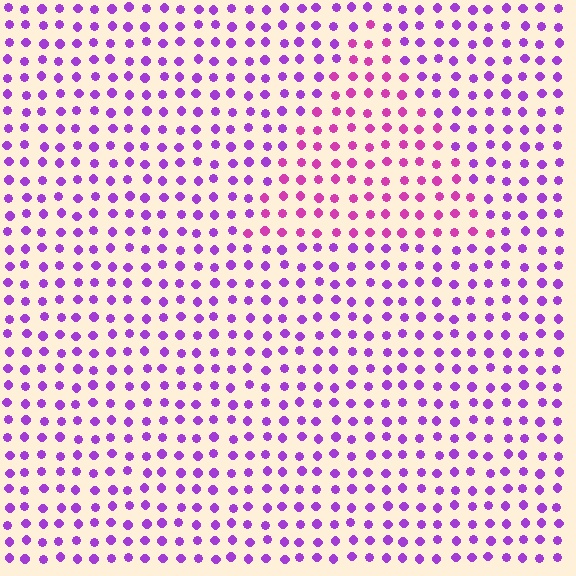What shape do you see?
I see a triangle.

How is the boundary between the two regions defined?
The boundary is defined purely by a slight shift in hue (about 33 degrees). Spacing, size, and orientation are identical on both sides.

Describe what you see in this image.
The image is filled with small purple elements in a uniform arrangement. A triangle-shaped region is visible where the elements are tinted to a slightly different hue, forming a subtle color boundary.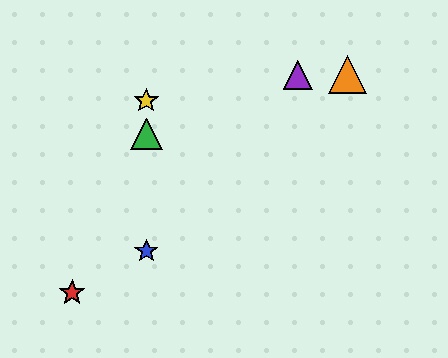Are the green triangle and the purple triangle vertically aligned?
No, the green triangle is at x≈146 and the purple triangle is at x≈298.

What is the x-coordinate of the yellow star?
The yellow star is at x≈146.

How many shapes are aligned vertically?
3 shapes (the blue star, the green triangle, the yellow star) are aligned vertically.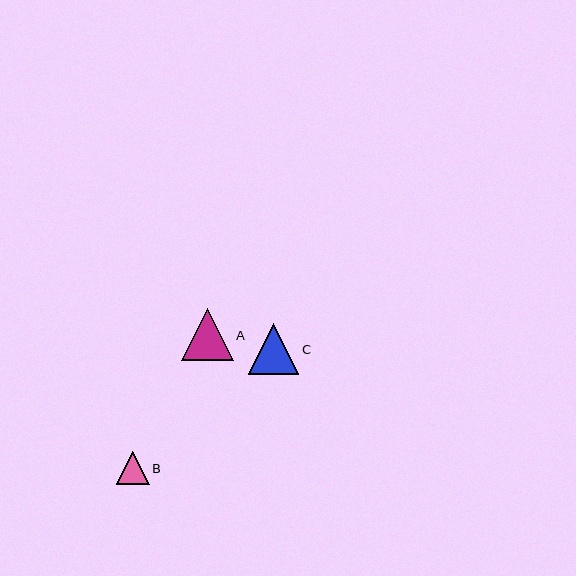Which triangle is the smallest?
Triangle B is the smallest with a size of approximately 33 pixels.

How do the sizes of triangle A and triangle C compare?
Triangle A and triangle C are approximately the same size.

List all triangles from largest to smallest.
From largest to smallest: A, C, B.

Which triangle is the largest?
Triangle A is the largest with a size of approximately 52 pixels.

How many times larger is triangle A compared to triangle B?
Triangle A is approximately 1.6 times the size of triangle B.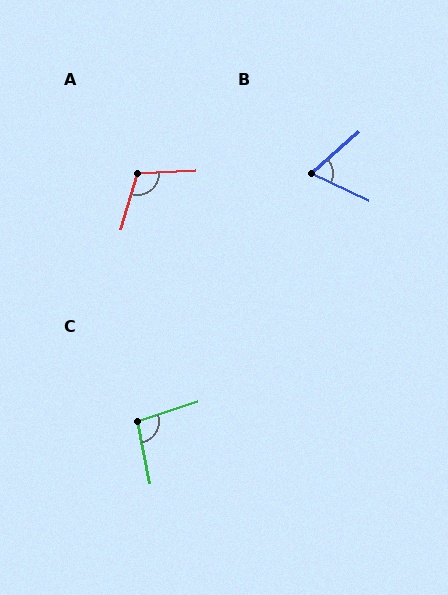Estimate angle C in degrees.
Approximately 97 degrees.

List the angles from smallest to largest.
B (67°), C (97°), A (109°).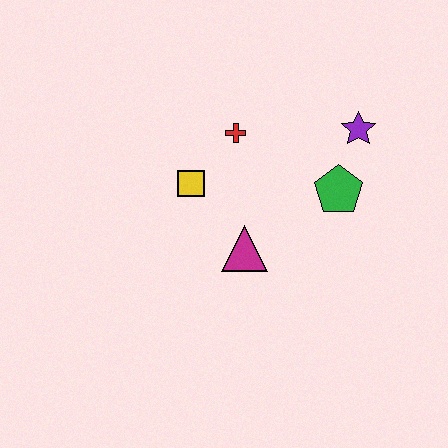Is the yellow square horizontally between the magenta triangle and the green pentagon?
No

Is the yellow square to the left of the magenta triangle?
Yes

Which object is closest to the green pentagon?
The purple star is closest to the green pentagon.